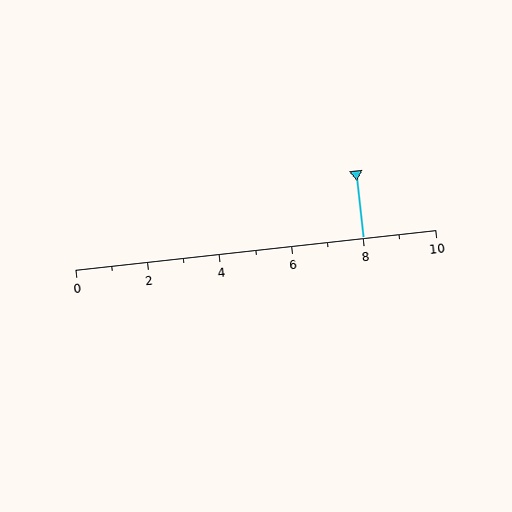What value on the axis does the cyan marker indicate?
The marker indicates approximately 8.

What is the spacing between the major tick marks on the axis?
The major ticks are spaced 2 apart.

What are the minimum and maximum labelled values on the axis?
The axis runs from 0 to 10.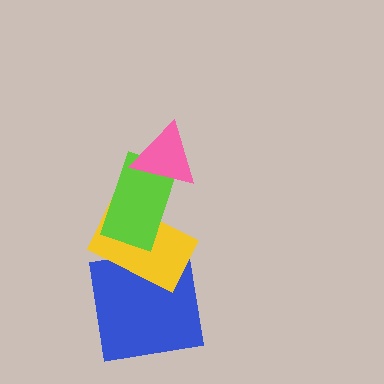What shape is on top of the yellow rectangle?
The lime rectangle is on top of the yellow rectangle.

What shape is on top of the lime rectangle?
The pink triangle is on top of the lime rectangle.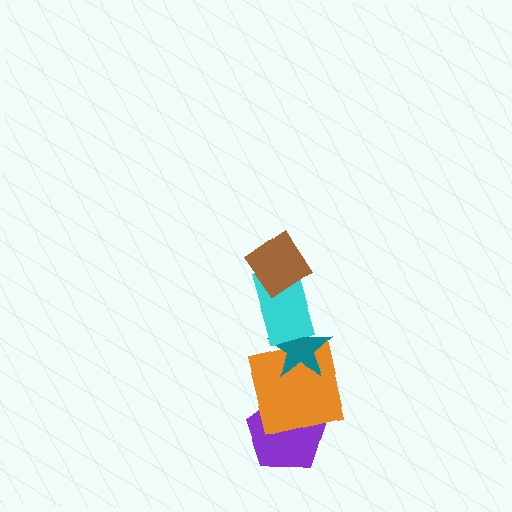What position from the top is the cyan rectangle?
The cyan rectangle is 2nd from the top.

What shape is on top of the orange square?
The teal star is on top of the orange square.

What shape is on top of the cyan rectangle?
The brown diamond is on top of the cyan rectangle.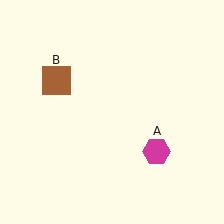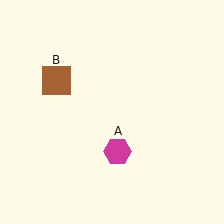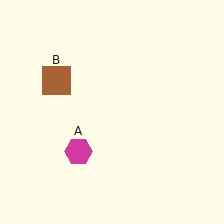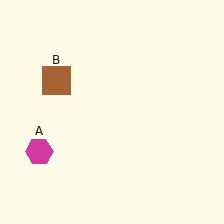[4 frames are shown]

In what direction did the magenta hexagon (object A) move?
The magenta hexagon (object A) moved left.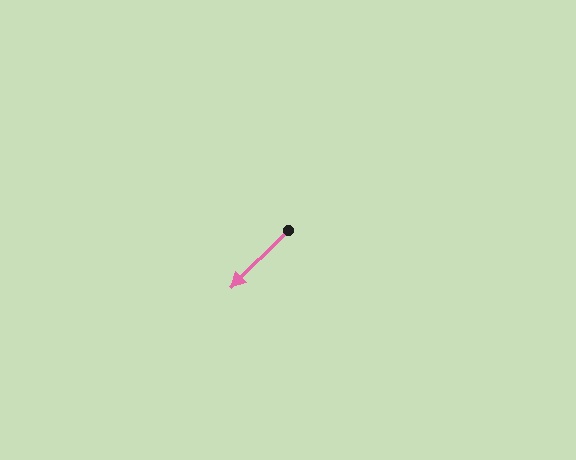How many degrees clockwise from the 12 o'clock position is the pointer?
Approximately 225 degrees.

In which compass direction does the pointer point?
Southwest.